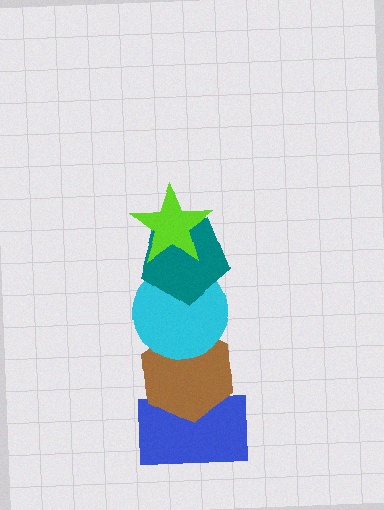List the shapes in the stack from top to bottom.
From top to bottom: the lime star, the teal pentagon, the cyan circle, the brown hexagon, the blue rectangle.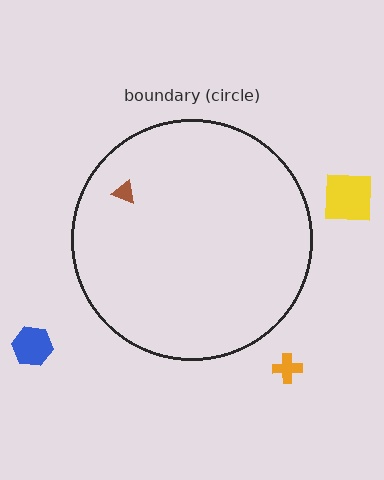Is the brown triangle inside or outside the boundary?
Inside.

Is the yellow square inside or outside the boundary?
Outside.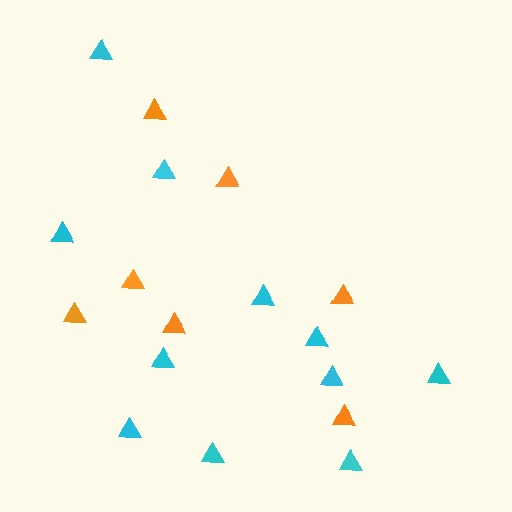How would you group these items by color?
There are 2 groups: one group of cyan triangles (11) and one group of orange triangles (7).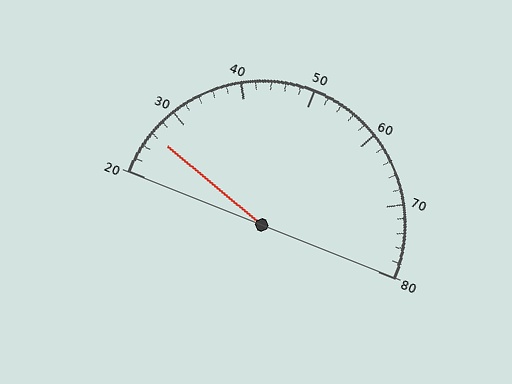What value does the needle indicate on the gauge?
The needle indicates approximately 26.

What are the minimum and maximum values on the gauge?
The gauge ranges from 20 to 80.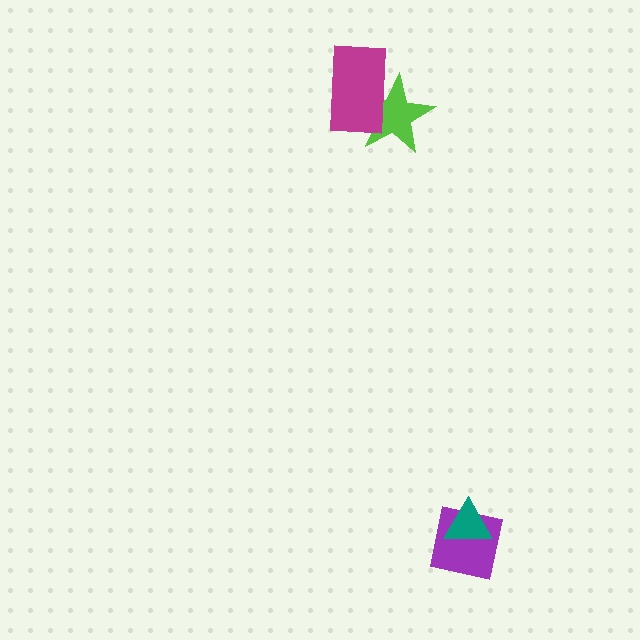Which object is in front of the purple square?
The teal triangle is in front of the purple square.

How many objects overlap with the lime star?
1 object overlaps with the lime star.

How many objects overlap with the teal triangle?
1 object overlaps with the teal triangle.